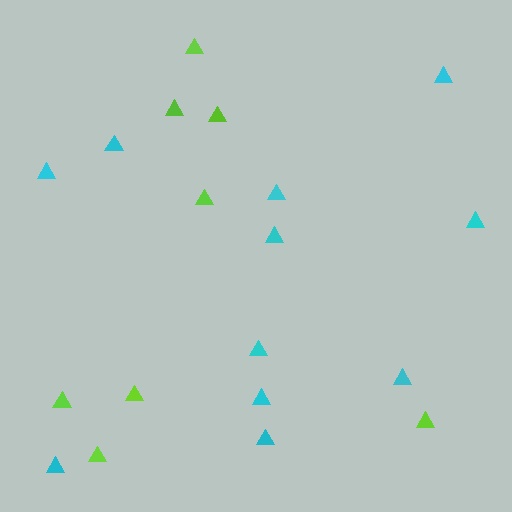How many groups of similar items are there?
There are 2 groups: one group of lime triangles (8) and one group of cyan triangles (11).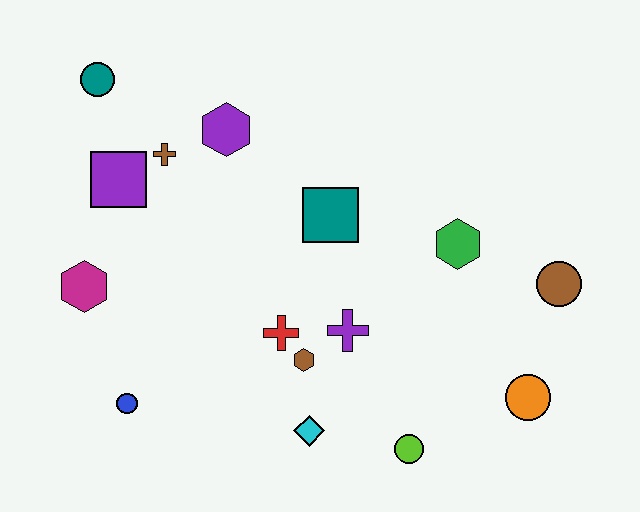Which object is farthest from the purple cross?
The teal circle is farthest from the purple cross.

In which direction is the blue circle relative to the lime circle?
The blue circle is to the left of the lime circle.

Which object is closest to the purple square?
The brown cross is closest to the purple square.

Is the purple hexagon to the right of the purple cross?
No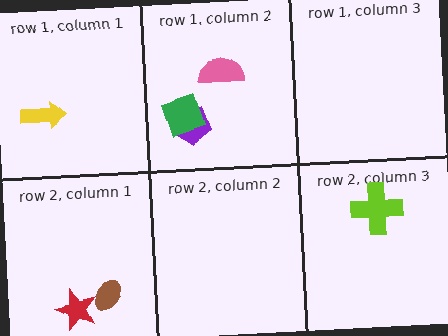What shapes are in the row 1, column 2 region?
The purple pentagon, the green diamond, the pink semicircle.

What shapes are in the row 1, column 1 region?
The yellow arrow.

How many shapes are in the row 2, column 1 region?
2.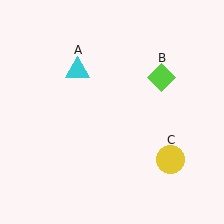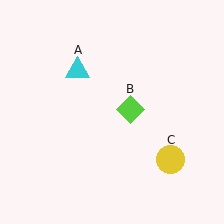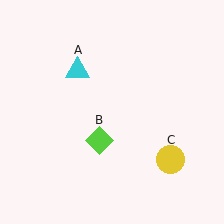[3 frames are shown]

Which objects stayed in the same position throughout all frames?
Cyan triangle (object A) and yellow circle (object C) remained stationary.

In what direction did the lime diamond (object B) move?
The lime diamond (object B) moved down and to the left.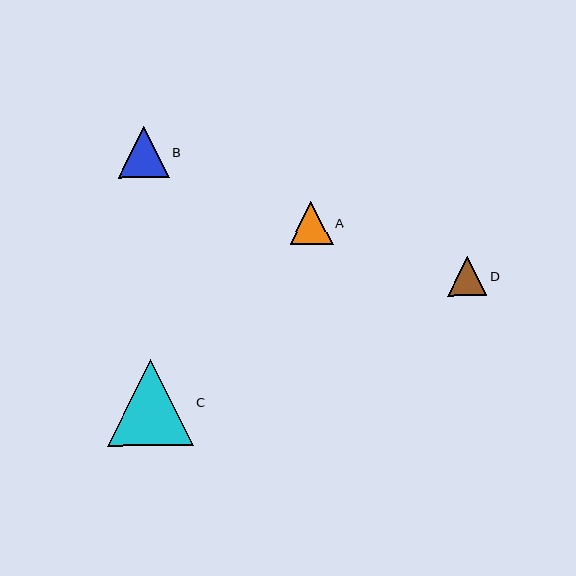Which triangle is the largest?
Triangle C is the largest with a size of approximately 86 pixels.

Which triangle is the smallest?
Triangle D is the smallest with a size of approximately 39 pixels.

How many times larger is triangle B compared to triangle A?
Triangle B is approximately 1.2 times the size of triangle A.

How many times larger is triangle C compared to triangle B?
Triangle C is approximately 1.7 times the size of triangle B.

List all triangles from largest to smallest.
From largest to smallest: C, B, A, D.